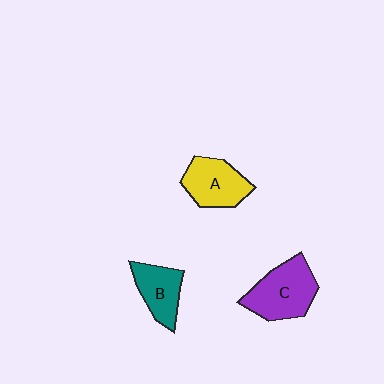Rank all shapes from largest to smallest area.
From largest to smallest: C (purple), A (yellow), B (teal).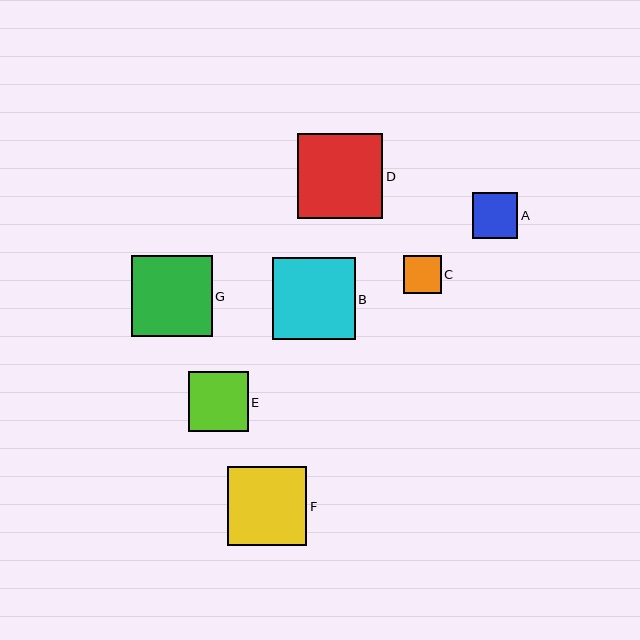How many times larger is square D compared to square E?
Square D is approximately 1.4 times the size of square E.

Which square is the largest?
Square D is the largest with a size of approximately 85 pixels.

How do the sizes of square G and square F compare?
Square G and square F are approximately the same size.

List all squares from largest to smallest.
From largest to smallest: D, B, G, F, E, A, C.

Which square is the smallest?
Square C is the smallest with a size of approximately 38 pixels.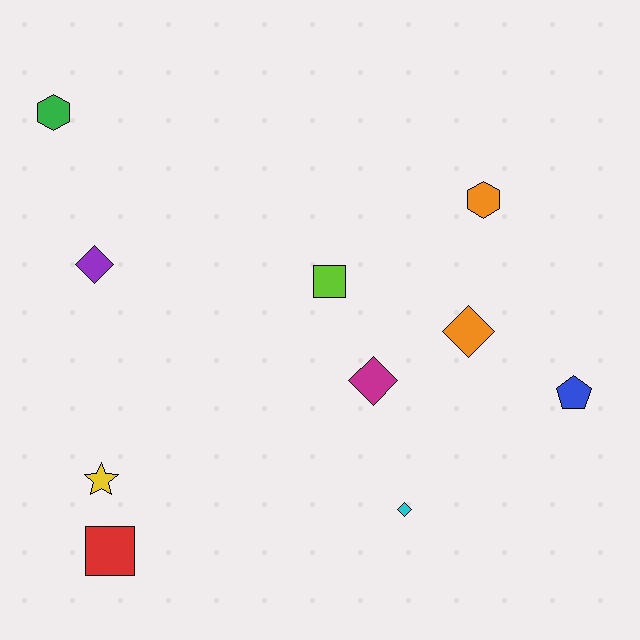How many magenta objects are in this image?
There is 1 magenta object.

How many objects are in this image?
There are 10 objects.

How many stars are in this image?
There is 1 star.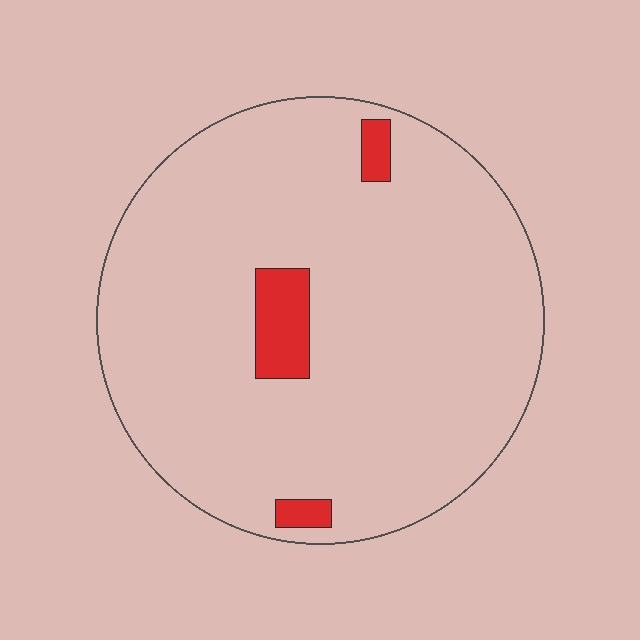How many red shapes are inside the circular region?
3.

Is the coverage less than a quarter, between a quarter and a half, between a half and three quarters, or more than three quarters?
Less than a quarter.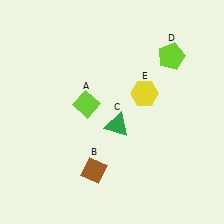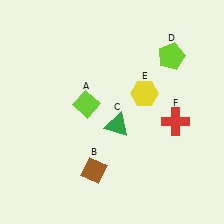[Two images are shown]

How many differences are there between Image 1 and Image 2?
There is 1 difference between the two images.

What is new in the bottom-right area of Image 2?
A red cross (F) was added in the bottom-right area of Image 2.